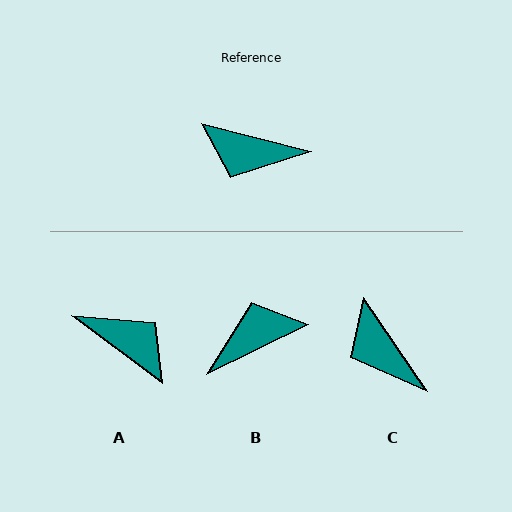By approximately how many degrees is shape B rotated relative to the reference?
Approximately 139 degrees clockwise.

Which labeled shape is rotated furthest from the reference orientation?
A, about 158 degrees away.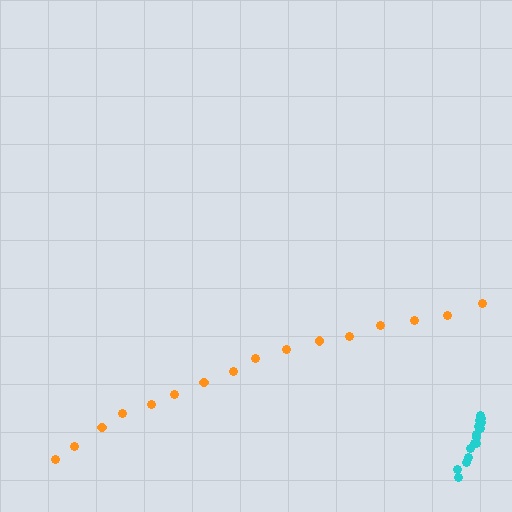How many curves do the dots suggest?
There are 2 distinct paths.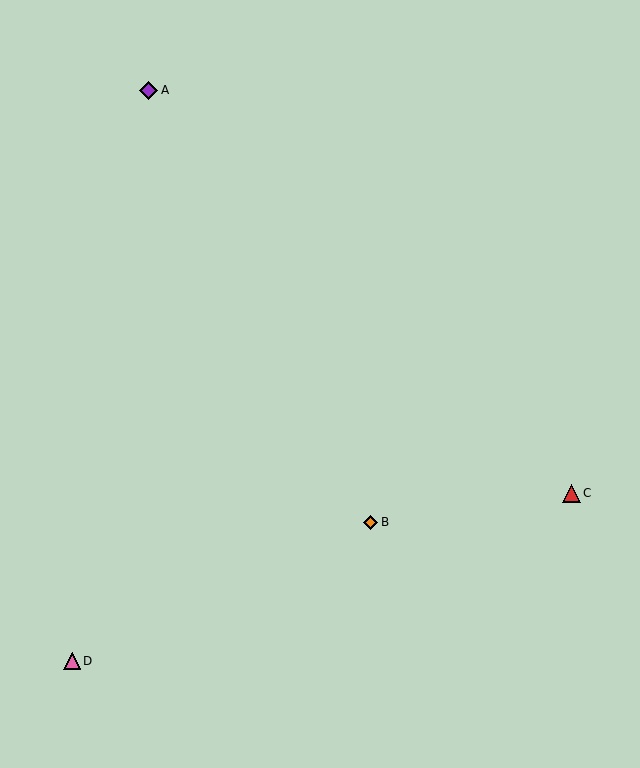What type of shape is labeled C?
Shape C is a red triangle.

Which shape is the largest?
The red triangle (labeled C) is the largest.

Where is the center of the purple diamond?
The center of the purple diamond is at (149, 90).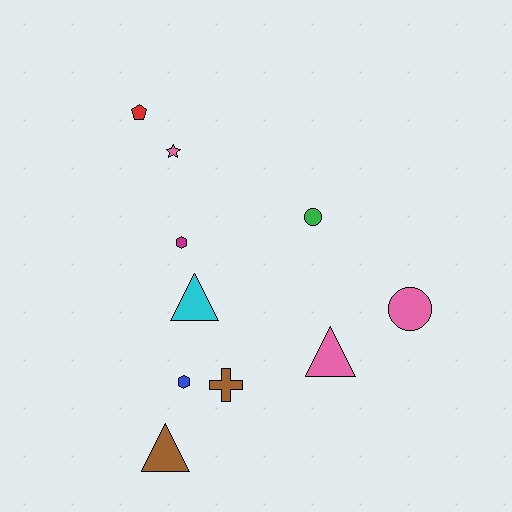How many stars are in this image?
There is 1 star.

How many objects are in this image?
There are 10 objects.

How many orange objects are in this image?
There are no orange objects.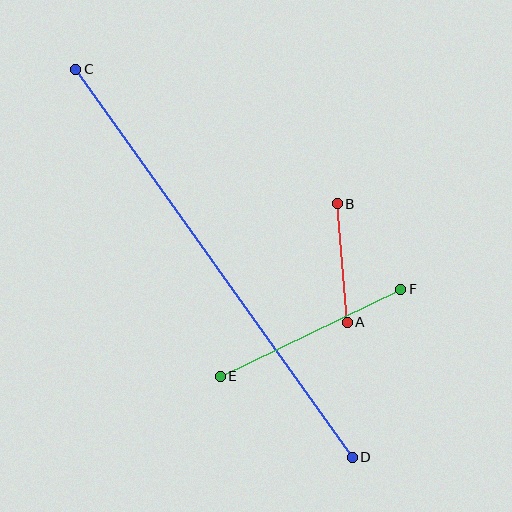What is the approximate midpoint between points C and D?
The midpoint is at approximately (214, 263) pixels.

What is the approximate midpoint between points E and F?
The midpoint is at approximately (310, 333) pixels.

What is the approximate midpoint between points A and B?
The midpoint is at approximately (342, 263) pixels.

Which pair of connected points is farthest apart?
Points C and D are farthest apart.